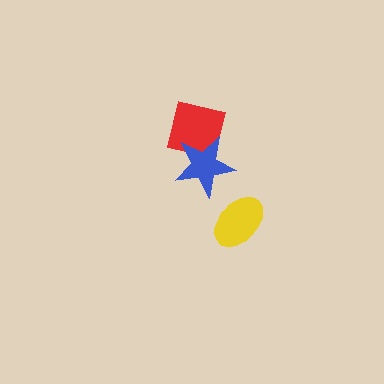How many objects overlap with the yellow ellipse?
0 objects overlap with the yellow ellipse.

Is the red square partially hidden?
Yes, it is partially covered by another shape.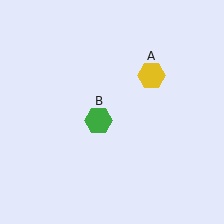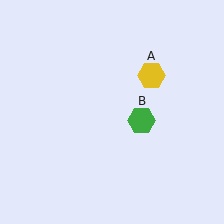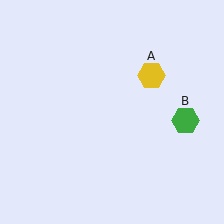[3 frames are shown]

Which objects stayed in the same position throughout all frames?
Yellow hexagon (object A) remained stationary.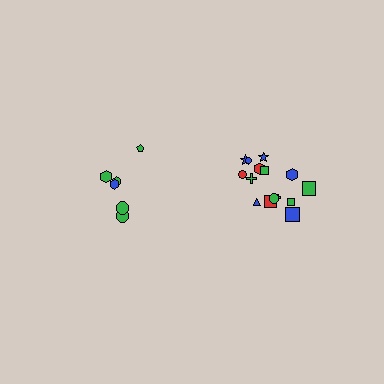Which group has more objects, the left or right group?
The right group.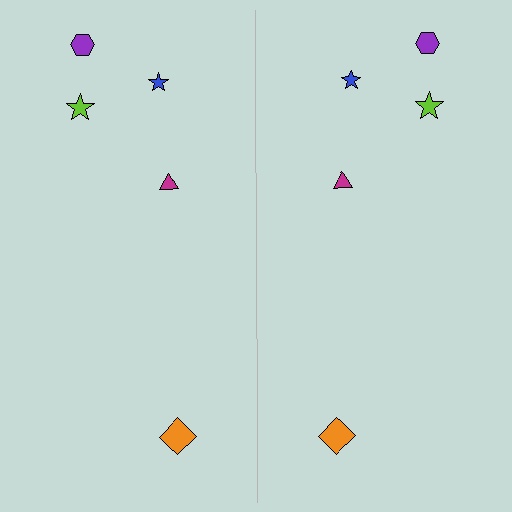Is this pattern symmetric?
Yes, this pattern has bilateral (reflection) symmetry.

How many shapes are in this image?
There are 10 shapes in this image.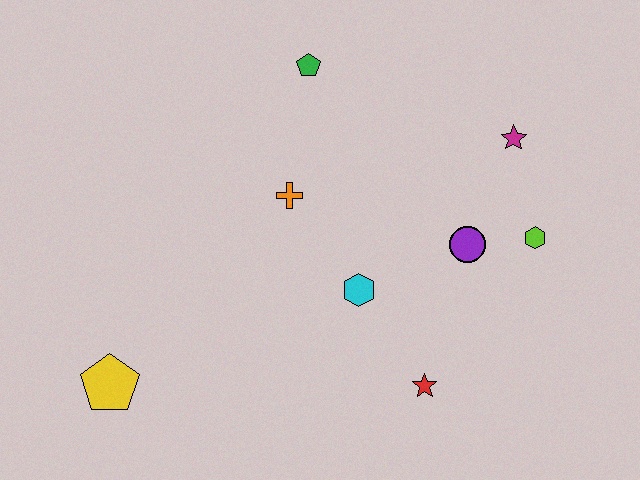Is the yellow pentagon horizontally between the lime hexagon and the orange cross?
No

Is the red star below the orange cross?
Yes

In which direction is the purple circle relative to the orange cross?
The purple circle is to the right of the orange cross.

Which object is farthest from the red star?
The green pentagon is farthest from the red star.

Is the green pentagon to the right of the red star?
No